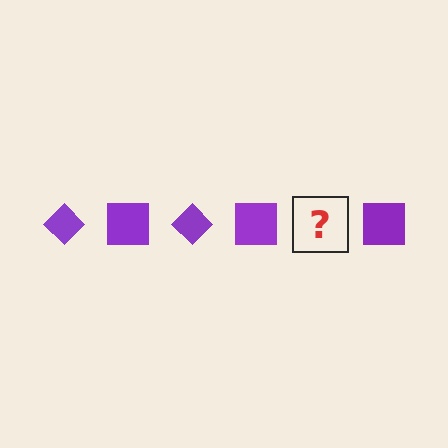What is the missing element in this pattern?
The missing element is a purple diamond.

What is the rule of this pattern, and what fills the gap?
The rule is that the pattern cycles through diamond, square shapes in purple. The gap should be filled with a purple diamond.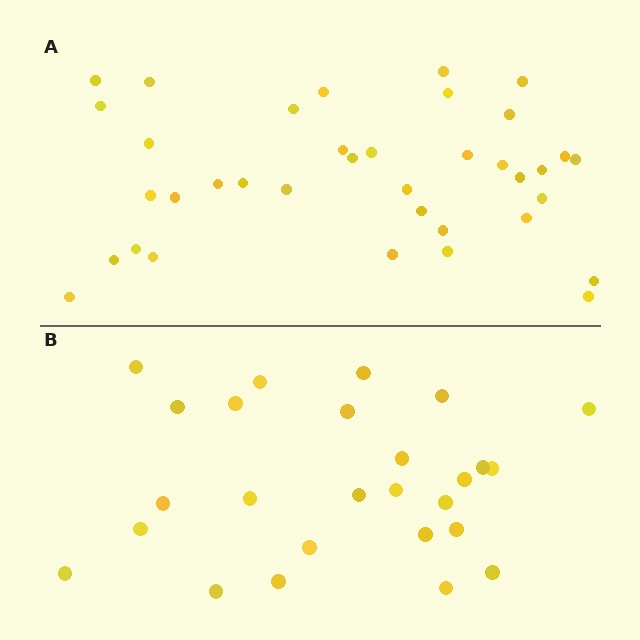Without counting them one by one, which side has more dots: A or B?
Region A (the top region) has more dots.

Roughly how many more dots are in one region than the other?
Region A has roughly 12 or so more dots than region B.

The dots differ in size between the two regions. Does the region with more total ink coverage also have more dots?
No. Region B has more total ink coverage because its dots are larger, but region A actually contains more individual dots. Total area can be misleading — the number of items is what matters here.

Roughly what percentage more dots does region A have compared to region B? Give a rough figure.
About 40% more.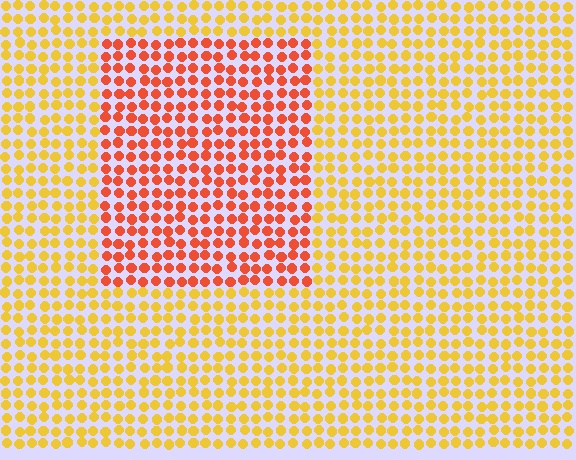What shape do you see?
I see a rectangle.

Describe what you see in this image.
The image is filled with small yellow elements in a uniform arrangement. A rectangle-shaped region is visible where the elements are tinted to a slightly different hue, forming a subtle color boundary.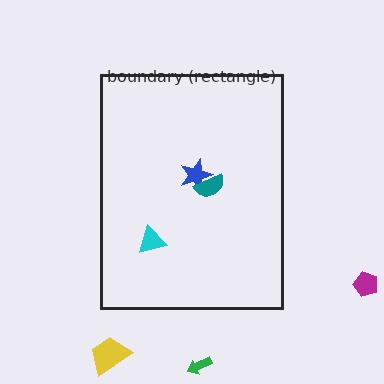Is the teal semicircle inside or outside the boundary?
Inside.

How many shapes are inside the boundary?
3 inside, 3 outside.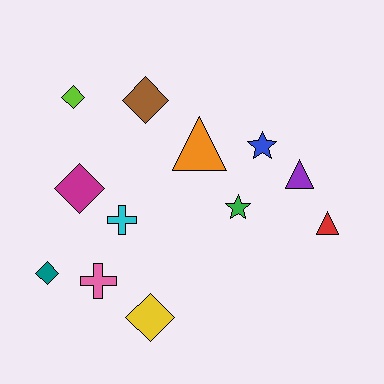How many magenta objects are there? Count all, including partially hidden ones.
There is 1 magenta object.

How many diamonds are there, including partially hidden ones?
There are 5 diamonds.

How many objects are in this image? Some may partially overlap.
There are 12 objects.